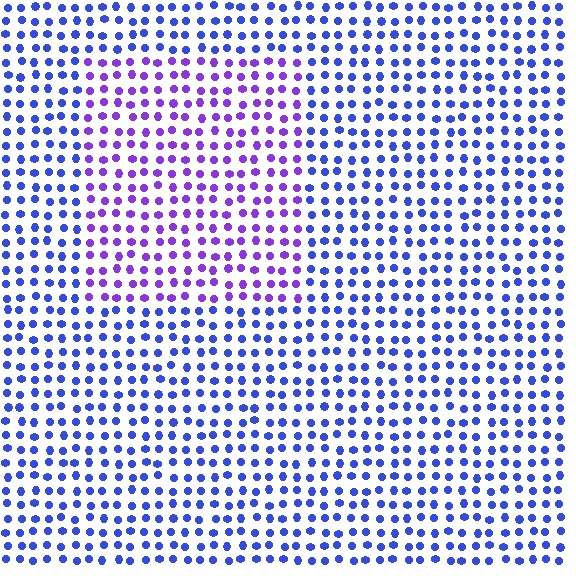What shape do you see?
I see a rectangle.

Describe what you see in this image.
The image is filled with small blue elements in a uniform arrangement. A rectangle-shaped region is visible where the elements are tinted to a slightly different hue, forming a subtle color boundary.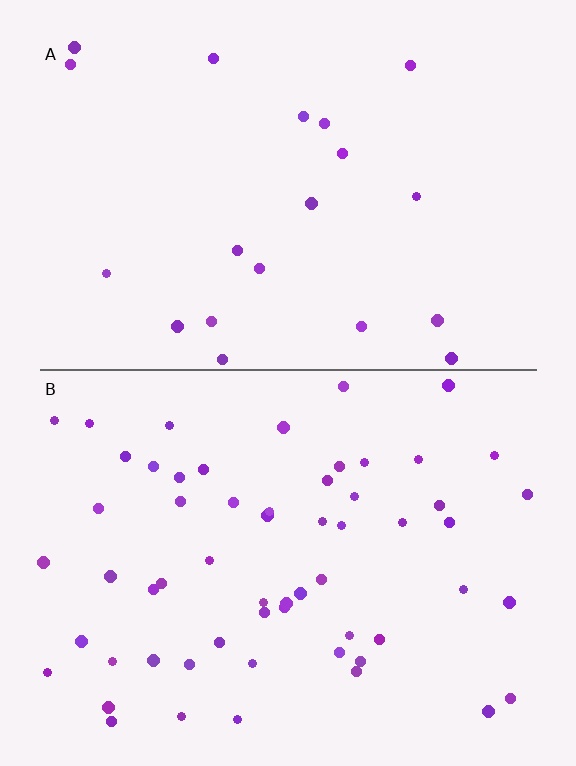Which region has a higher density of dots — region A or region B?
B (the bottom).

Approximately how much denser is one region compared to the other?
Approximately 3.0× — region B over region A.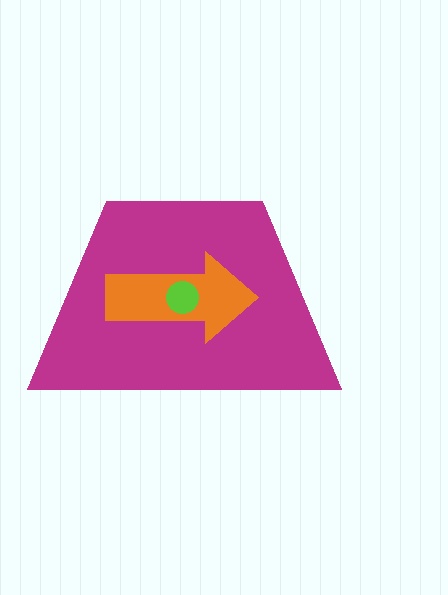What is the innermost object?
The lime circle.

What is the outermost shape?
The magenta trapezoid.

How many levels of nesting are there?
3.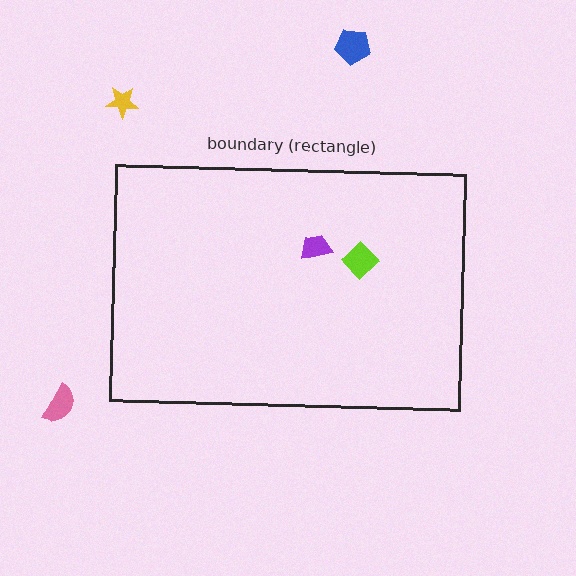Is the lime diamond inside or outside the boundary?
Inside.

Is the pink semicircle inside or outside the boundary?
Outside.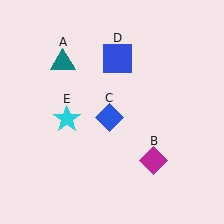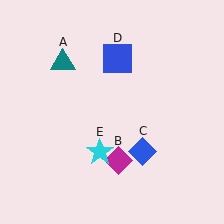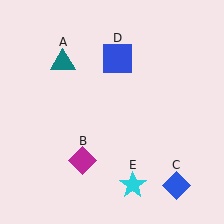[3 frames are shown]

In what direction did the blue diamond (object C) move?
The blue diamond (object C) moved down and to the right.